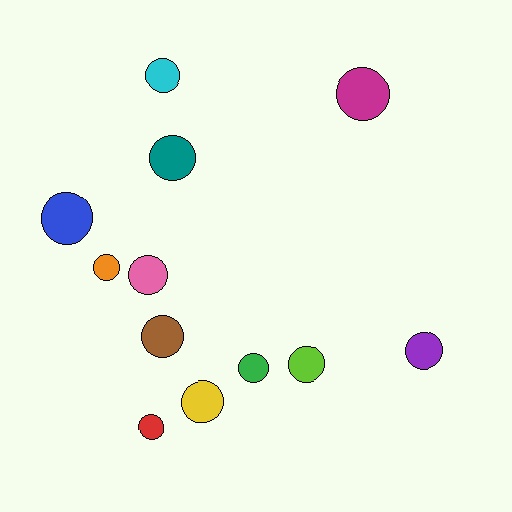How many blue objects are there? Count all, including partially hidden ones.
There is 1 blue object.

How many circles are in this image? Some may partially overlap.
There are 12 circles.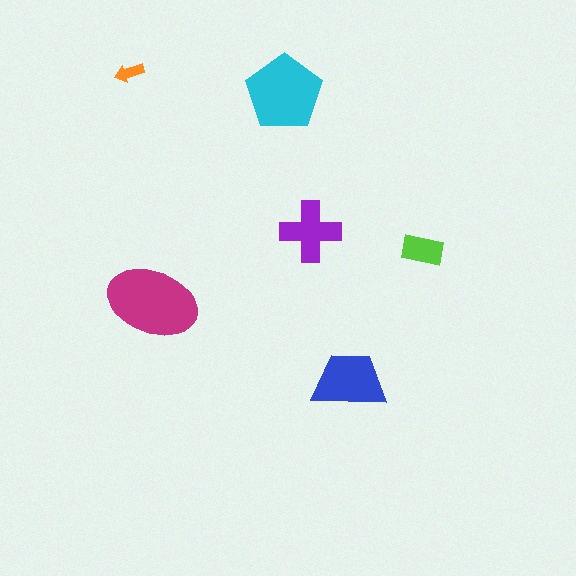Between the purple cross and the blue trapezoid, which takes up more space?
The blue trapezoid.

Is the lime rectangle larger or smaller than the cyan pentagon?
Smaller.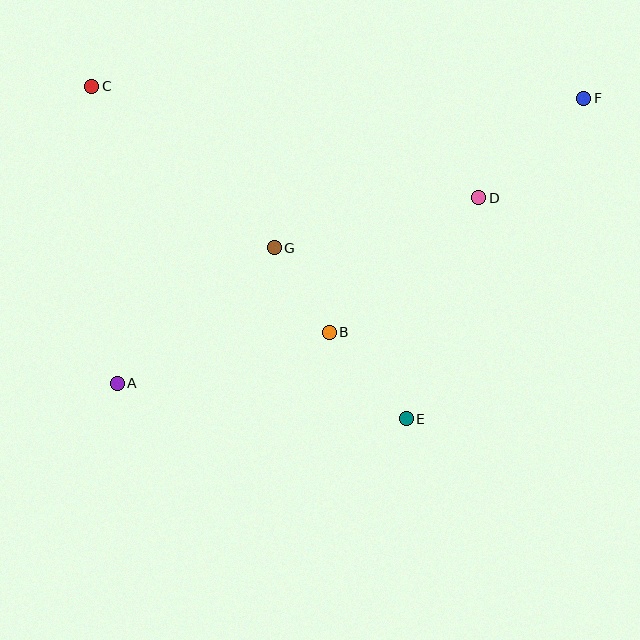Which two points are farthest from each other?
Points A and F are farthest from each other.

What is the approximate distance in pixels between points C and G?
The distance between C and G is approximately 244 pixels.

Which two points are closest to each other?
Points B and G are closest to each other.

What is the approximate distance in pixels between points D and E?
The distance between D and E is approximately 233 pixels.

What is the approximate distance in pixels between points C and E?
The distance between C and E is approximately 458 pixels.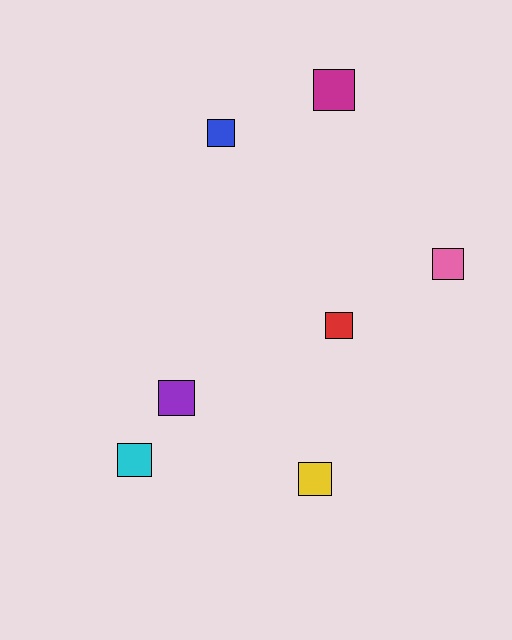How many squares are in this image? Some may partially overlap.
There are 7 squares.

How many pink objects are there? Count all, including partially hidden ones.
There is 1 pink object.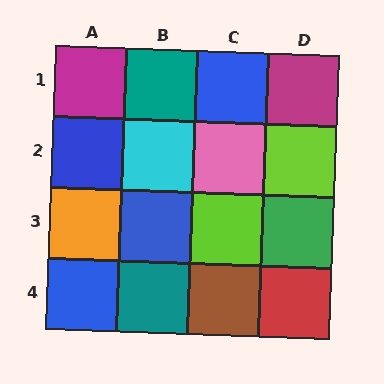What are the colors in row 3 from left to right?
Orange, blue, lime, green.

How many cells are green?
1 cell is green.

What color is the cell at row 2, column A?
Blue.